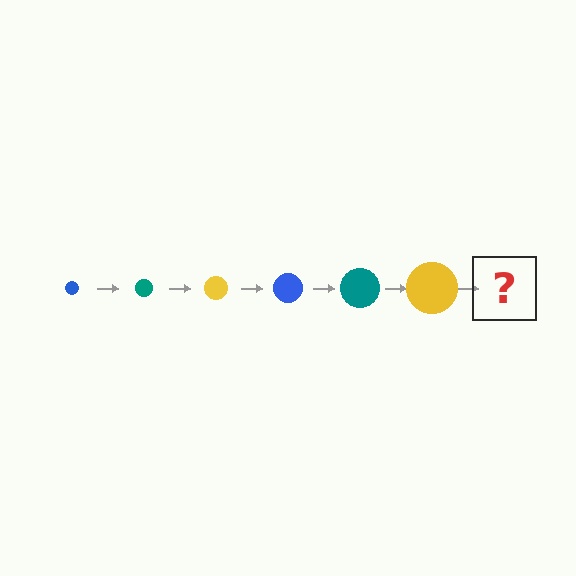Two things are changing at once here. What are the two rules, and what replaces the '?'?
The two rules are that the circle grows larger each step and the color cycles through blue, teal, and yellow. The '?' should be a blue circle, larger than the previous one.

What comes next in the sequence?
The next element should be a blue circle, larger than the previous one.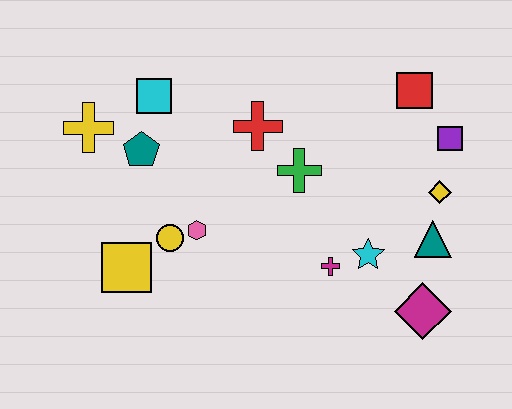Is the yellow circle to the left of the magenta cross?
Yes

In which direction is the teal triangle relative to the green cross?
The teal triangle is to the right of the green cross.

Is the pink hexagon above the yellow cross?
No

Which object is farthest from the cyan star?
The yellow cross is farthest from the cyan star.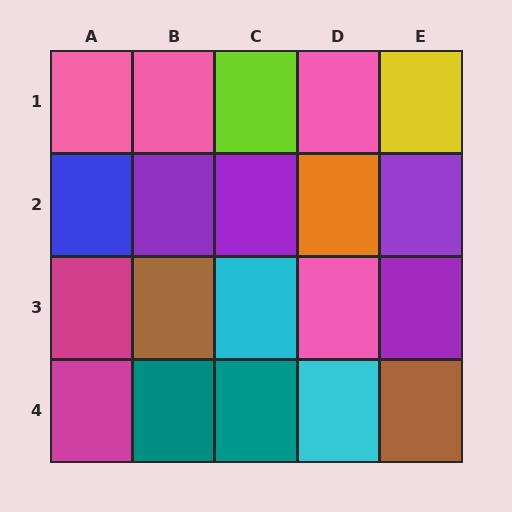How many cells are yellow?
1 cell is yellow.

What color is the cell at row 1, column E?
Yellow.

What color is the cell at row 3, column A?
Magenta.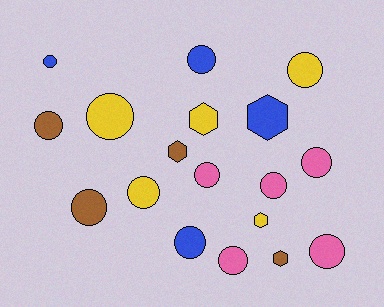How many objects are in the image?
There are 18 objects.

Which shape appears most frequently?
Circle, with 13 objects.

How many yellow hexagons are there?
There are 2 yellow hexagons.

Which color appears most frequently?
Yellow, with 5 objects.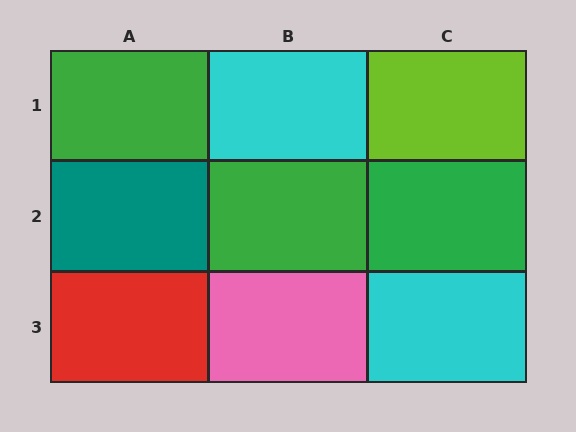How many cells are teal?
1 cell is teal.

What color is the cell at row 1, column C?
Lime.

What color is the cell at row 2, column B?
Green.